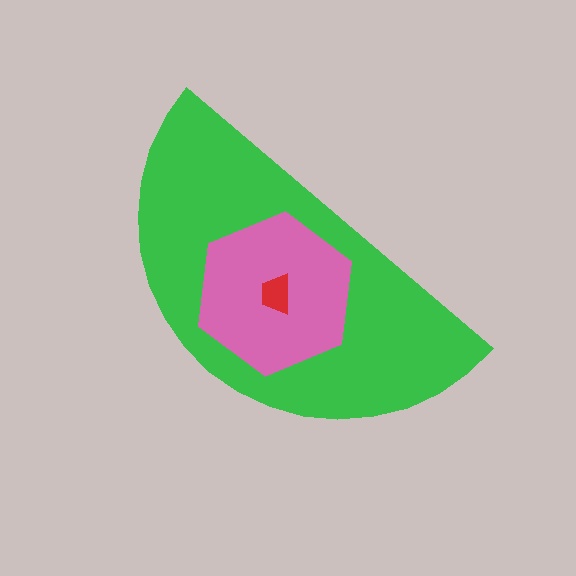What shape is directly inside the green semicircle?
The pink hexagon.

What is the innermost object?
The red trapezoid.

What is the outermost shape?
The green semicircle.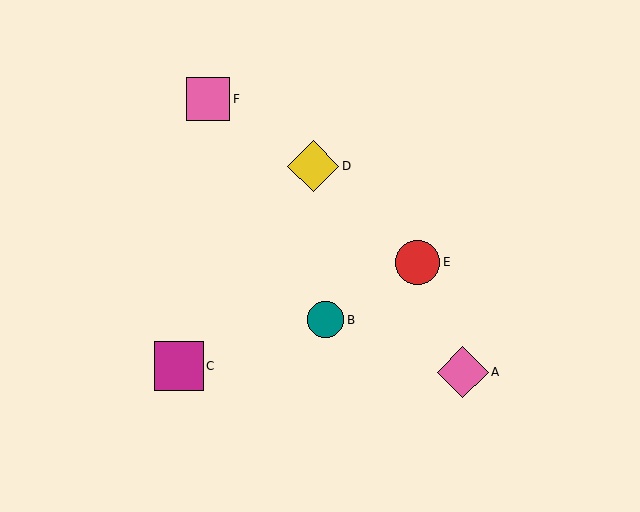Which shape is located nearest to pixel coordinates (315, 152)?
The yellow diamond (labeled D) at (313, 166) is nearest to that location.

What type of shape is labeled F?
Shape F is a pink square.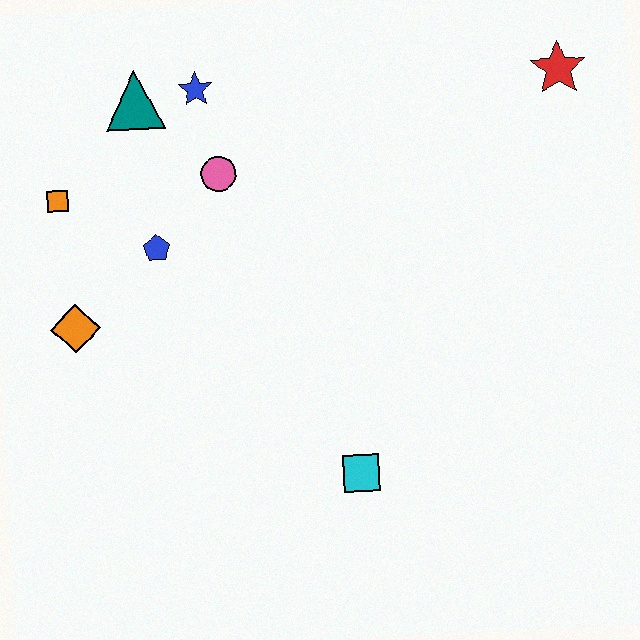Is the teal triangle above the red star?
No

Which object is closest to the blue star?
The teal triangle is closest to the blue star.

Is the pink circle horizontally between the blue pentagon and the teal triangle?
No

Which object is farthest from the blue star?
The cyan square is farthest from the blue star.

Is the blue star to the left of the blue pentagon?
No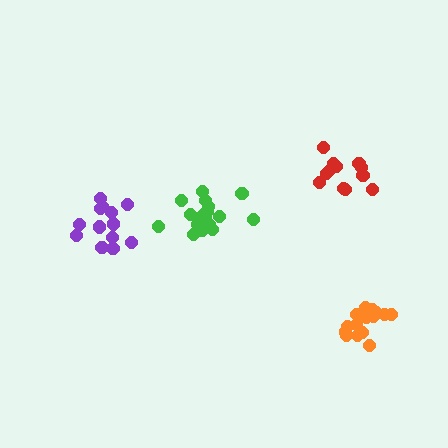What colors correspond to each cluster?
The clusters are colored: purple, red, green, orange.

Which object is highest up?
The red cluster is topmost.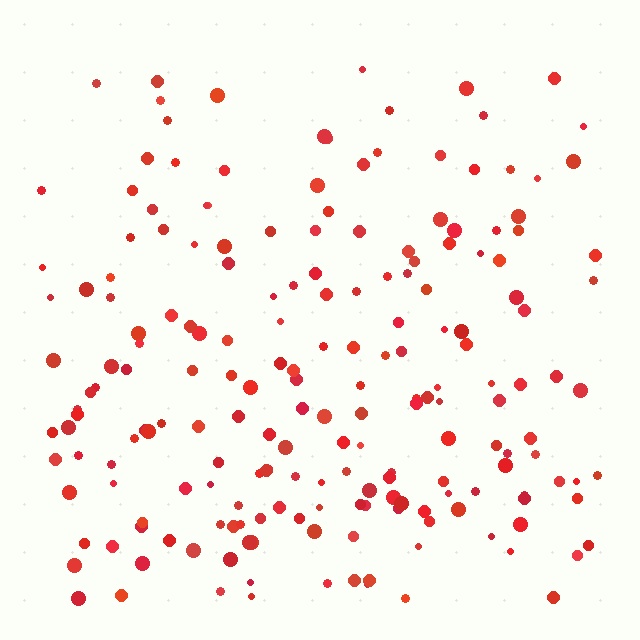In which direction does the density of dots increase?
From top to bottom, with the bottom side densest.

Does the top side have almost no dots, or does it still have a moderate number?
Still a moderate number, just noticeably fewer than the bottom.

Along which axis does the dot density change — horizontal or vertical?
Vertical.